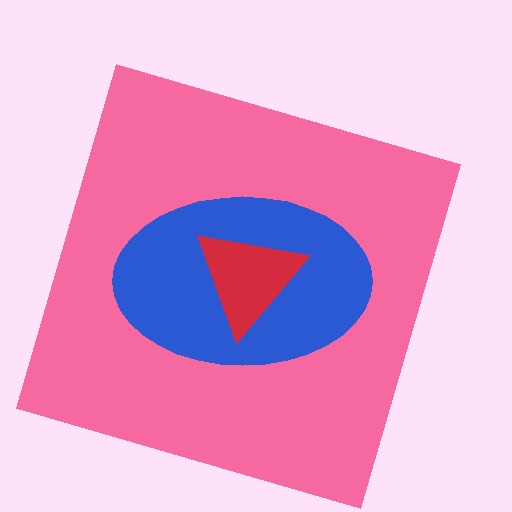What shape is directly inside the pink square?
The blue ellipse.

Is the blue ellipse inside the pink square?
Yes.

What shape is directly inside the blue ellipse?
The red triangle.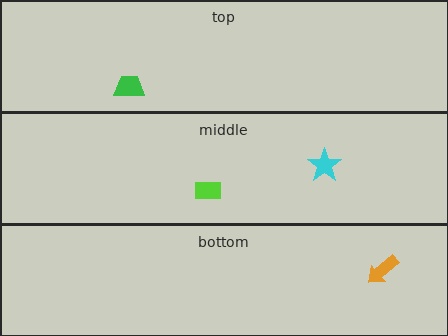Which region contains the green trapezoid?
The top region.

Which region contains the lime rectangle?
The middle region.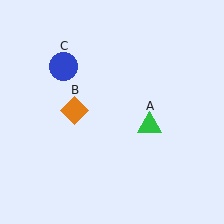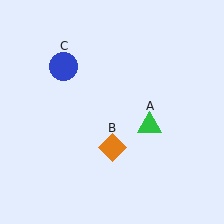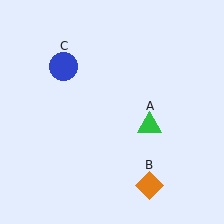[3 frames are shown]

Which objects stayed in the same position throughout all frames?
Green triangle (object A) and blue circle (object C) remained stationary.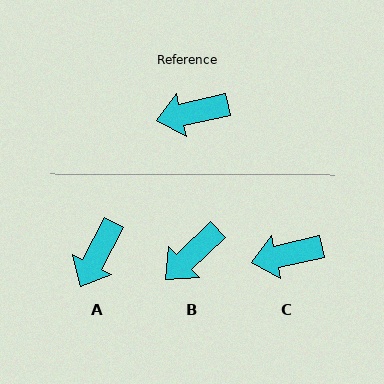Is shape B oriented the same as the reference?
No, it is off by about 31 degrees.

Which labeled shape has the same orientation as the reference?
C.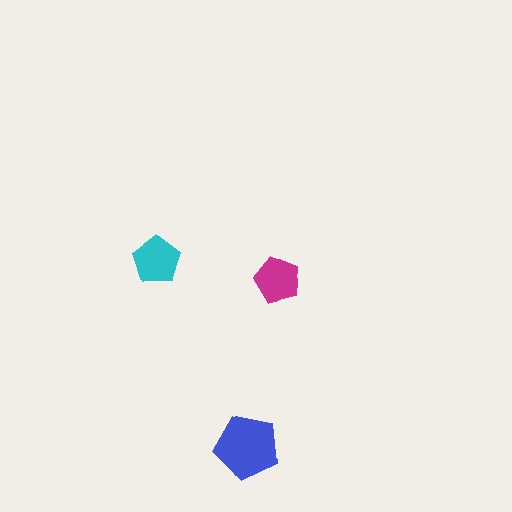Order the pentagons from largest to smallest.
the blue one, the cyan one, the magenta one.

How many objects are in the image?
There are 3 objects in the image.